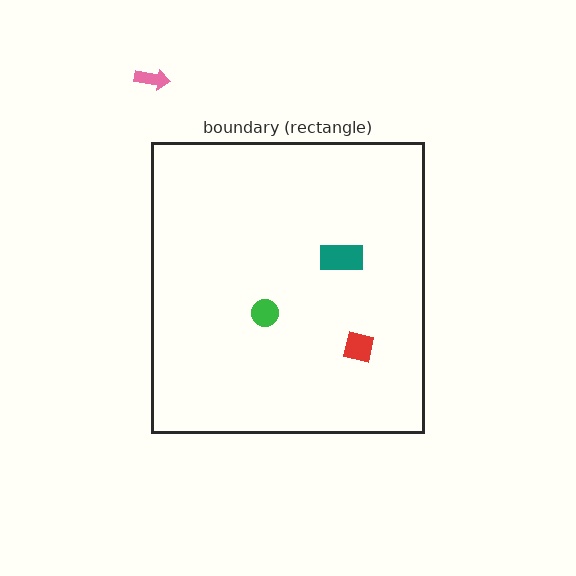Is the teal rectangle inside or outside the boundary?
Inside.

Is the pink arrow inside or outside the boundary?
Outside.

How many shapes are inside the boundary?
3 inside, 1 outside.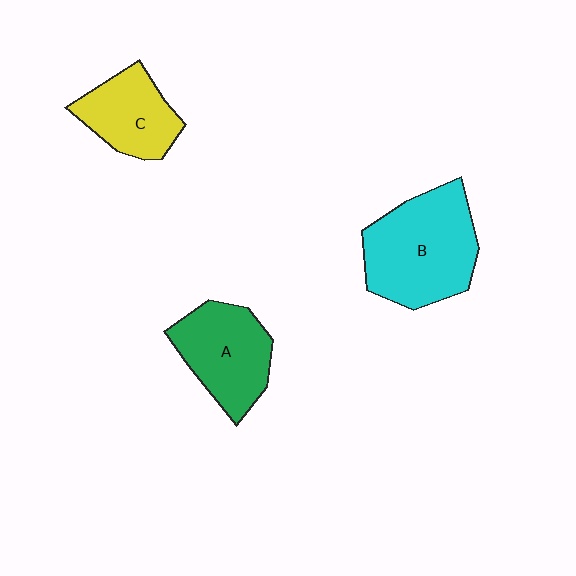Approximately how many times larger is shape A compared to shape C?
Approximately 1.2 times.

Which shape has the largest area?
Shape B (cyan).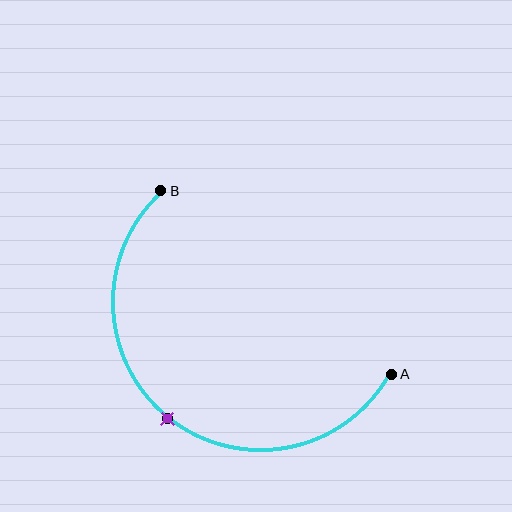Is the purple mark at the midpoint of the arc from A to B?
Yes. The purple mark lies on the arc at equal arc-length from both A and B — it is the arc midpoint.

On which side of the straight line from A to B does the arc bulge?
The arc bulges below and to the left of the straight line connecting A and B.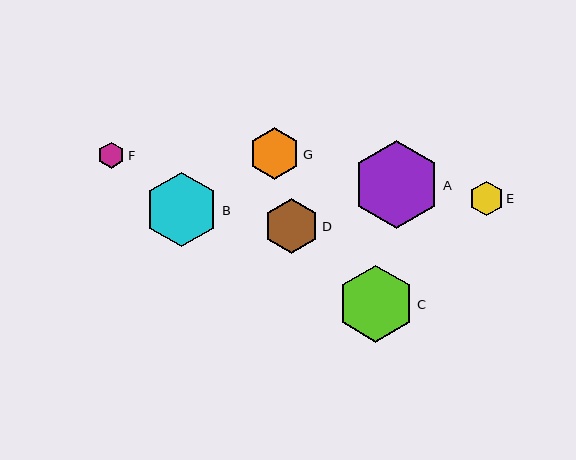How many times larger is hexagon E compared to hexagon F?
Hexagon E is approximately 1.3 times the size of hexagon F.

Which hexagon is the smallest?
Hexagon F is the smallest with a size of approximately 27 pixels.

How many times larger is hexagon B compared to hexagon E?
Hexagon B is approximately 2.1 times the size of hexagon E.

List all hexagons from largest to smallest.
From largest to smallest: A, C, B, D, G, E, F.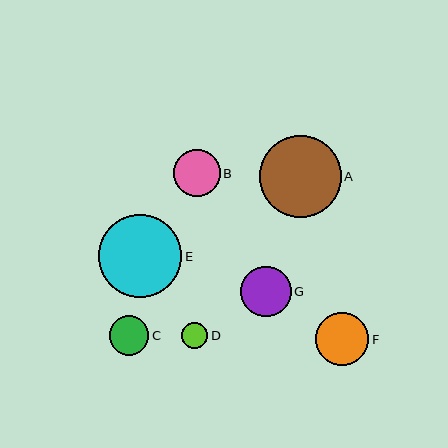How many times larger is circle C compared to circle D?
Circle C is approximately 1.5 times the size of circle D.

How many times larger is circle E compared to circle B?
Circle E is approximately 1.8 times the size of circle B.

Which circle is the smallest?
Circle D is the smallest with a size of approximately 26 pixels.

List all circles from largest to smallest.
From largest to smallest: E, A, F, G, B, C, D.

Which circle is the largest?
Circle E is the largest with a size of approximately 83 pixels.